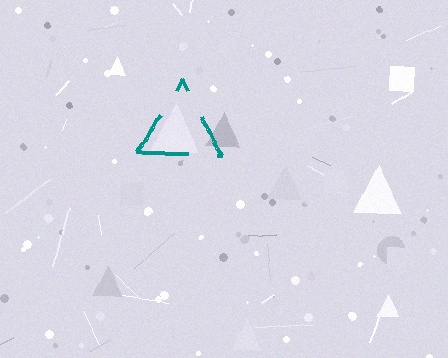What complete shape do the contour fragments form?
The contour fragments form a triangle.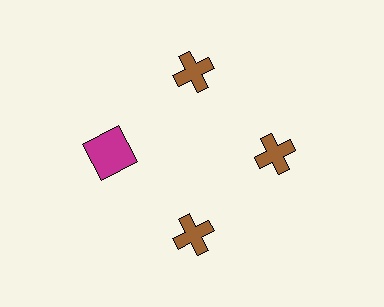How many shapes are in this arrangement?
There are 4 shapes arranged in a ring pattern.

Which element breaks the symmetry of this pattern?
The magenta square at roughly the 9 o'clock position breaks the symmetry. All other shapes are brown crosses.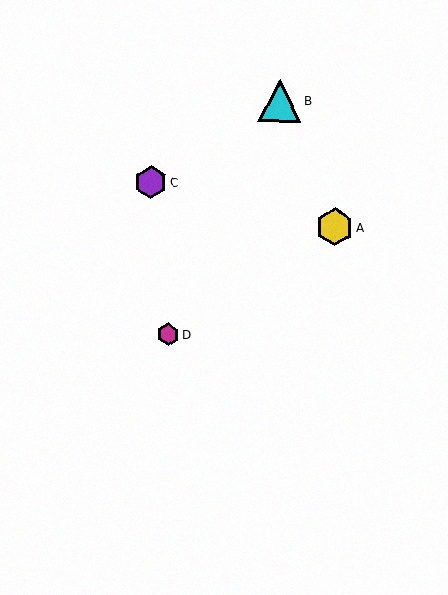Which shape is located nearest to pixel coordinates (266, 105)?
The cyan triangle (labeled B) at (280, 100) is nearest to that location.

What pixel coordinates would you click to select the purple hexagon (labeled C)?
Click at (151, 182) to select the purple hexagon C.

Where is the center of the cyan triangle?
The center of the cyan triangle is at (280, 100).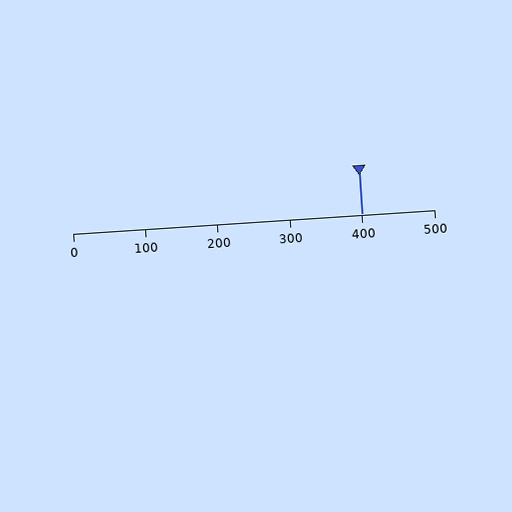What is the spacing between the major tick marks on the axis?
The major ticks are spaced 100 apart.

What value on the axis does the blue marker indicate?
The marker indicates approximately 400.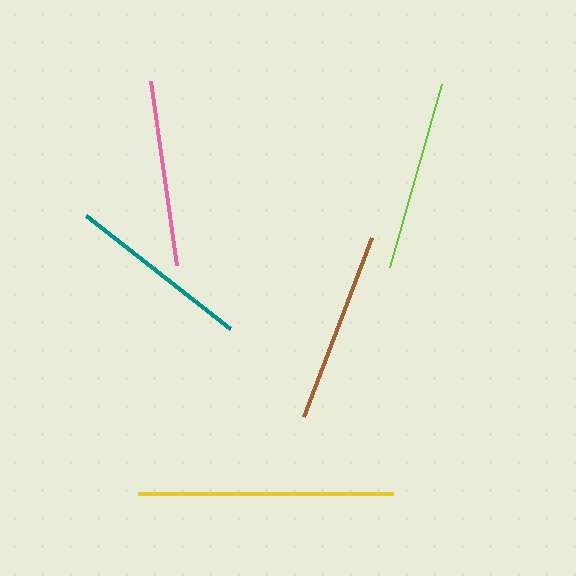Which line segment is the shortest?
The teal line is the shortest at approximately 183 pixels.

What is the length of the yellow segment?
The yellow segment is approximately 256 pixels long.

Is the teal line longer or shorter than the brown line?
The brown line is longer than the teal line.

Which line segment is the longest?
The yellow line is the longest at approximately 256 pixels.